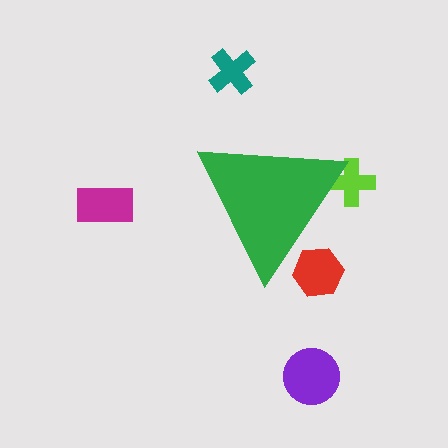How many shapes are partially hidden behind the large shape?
2 shapes are partially hidden.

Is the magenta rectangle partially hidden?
No, the magenta rectangle is fully visible.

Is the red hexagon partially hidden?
Yes, the red hexagon is partially hidden behind the green triangle.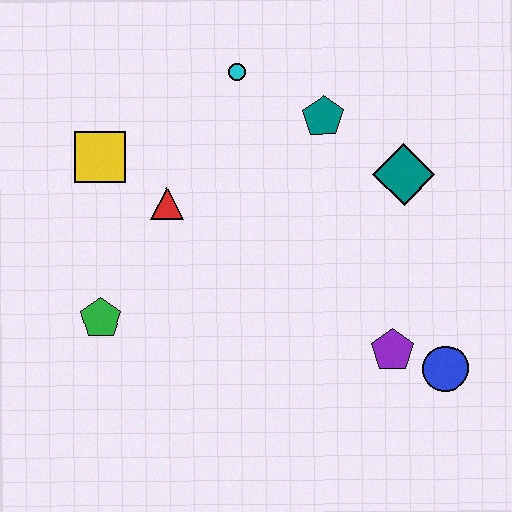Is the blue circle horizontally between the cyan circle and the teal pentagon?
No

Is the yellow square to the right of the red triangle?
No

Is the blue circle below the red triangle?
Yes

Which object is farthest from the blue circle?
The yellow square is farthest from the blue circle.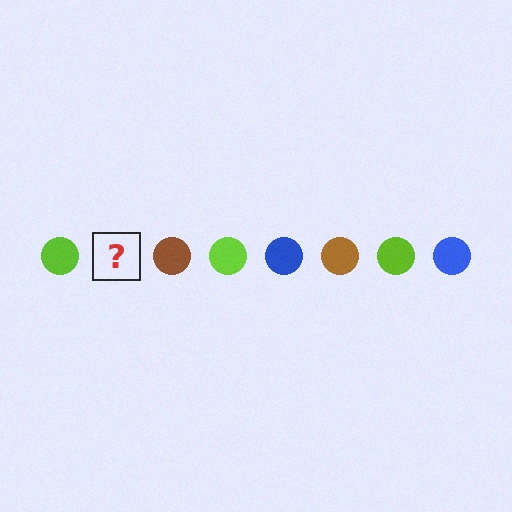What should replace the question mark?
The question mark should be replaced with a blue circle.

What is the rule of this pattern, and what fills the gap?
The rule is that the pattern cycles through lime, blue, brown circles. The gap should be filled with a blue circle.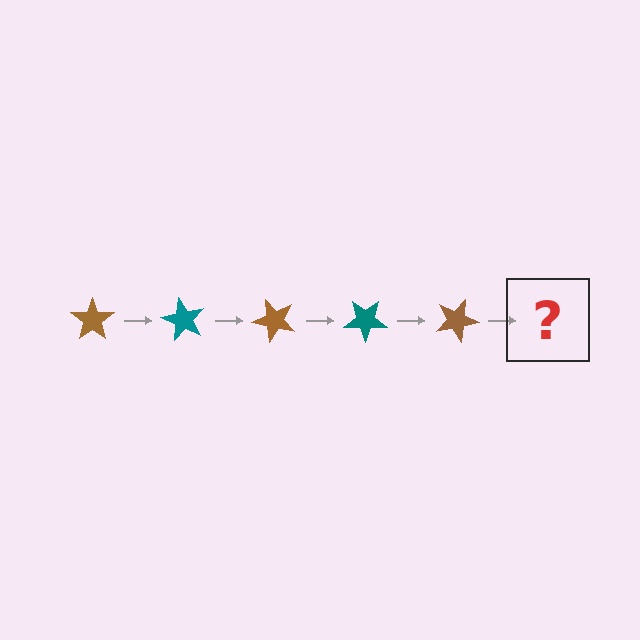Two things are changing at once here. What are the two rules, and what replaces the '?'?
The two rules are that it rotates 60 degrees each step and the color cycles through brown and teal. The '?' should be a teal star, rotated 300 degrees from the start.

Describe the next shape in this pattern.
It should be a teal star, rotated 300 degrees from the start.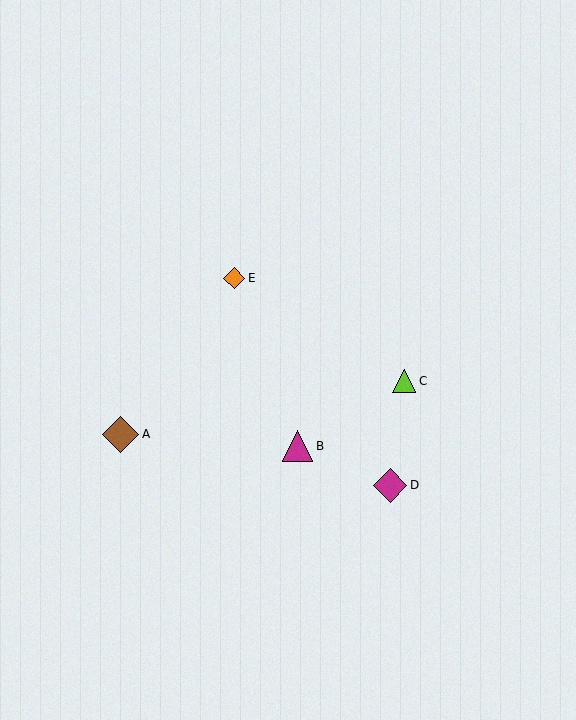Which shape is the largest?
The brown diamond (labeled A) is the largest.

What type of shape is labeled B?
Shape B is a magenta triangle.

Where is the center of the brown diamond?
The center of the brown diamond is at (121, 434).